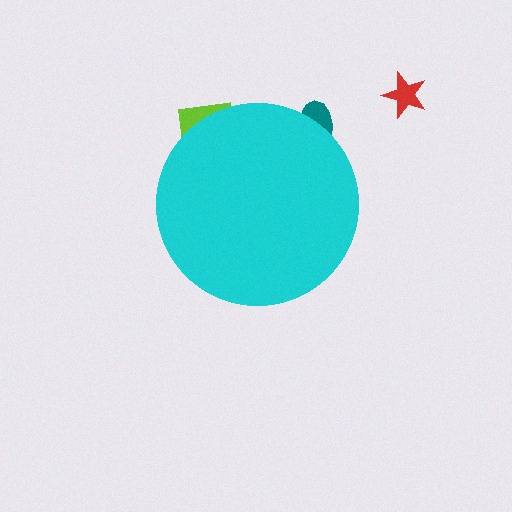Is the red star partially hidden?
No, the red star is fully visible.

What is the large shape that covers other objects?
A cyan circle.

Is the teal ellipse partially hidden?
Yes, the teal ellipse is partially hidden behind the cyan circle.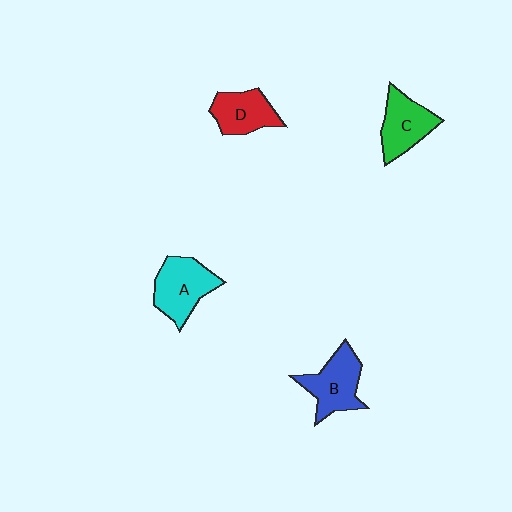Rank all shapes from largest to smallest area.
From largest to smallest: A (cyan), B (blue), C (green), D (red).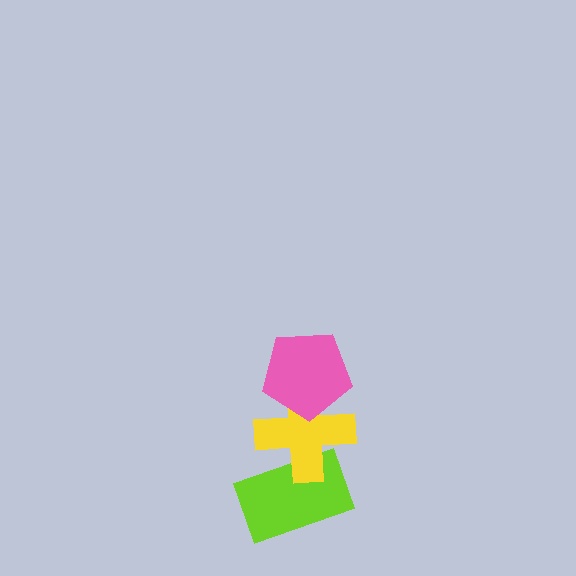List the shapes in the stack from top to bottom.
From top to bottom: the pink pentagon, the yellow cross, the lime rectangle.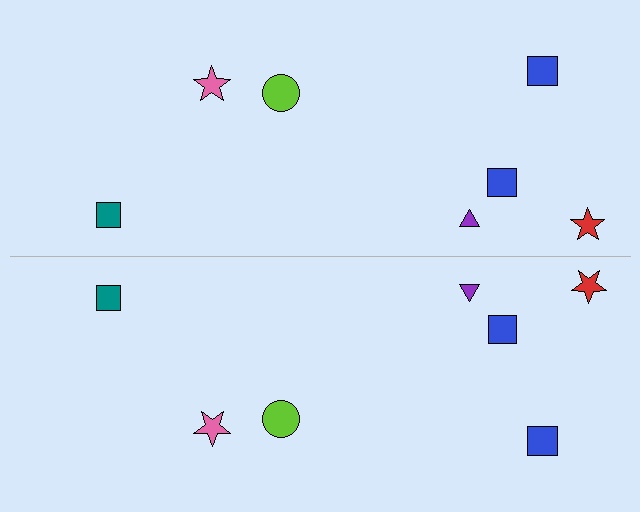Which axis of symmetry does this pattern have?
The pattern has a horizontal axis of symmetry running through the center of the image.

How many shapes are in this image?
There are 14 shapes in this image.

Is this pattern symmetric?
Yes, this pattern has bilateral (reflection) symmetry.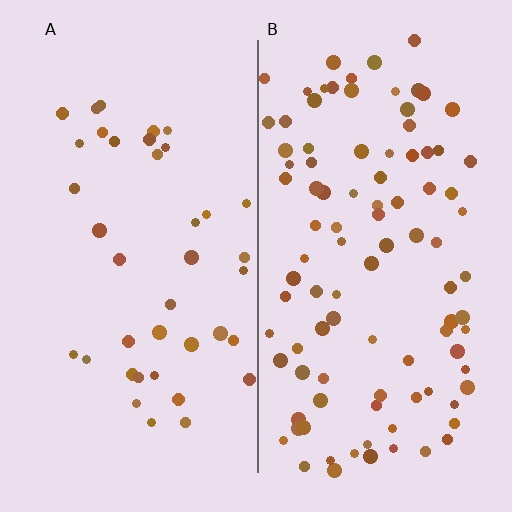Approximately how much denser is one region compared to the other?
Approximately 2.5× — region B over region A.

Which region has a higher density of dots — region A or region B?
B (the right).